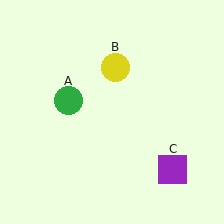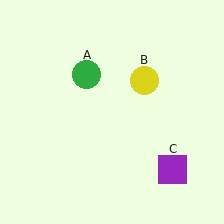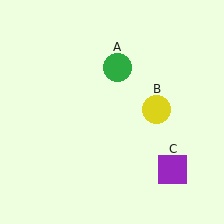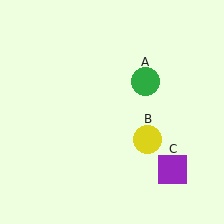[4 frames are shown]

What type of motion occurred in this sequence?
The green circle (object A), yellow circle (object B) rotated clockwise around the center of the scene.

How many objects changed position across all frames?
2 objects changed position: green circle (object A), yellow circle (object B).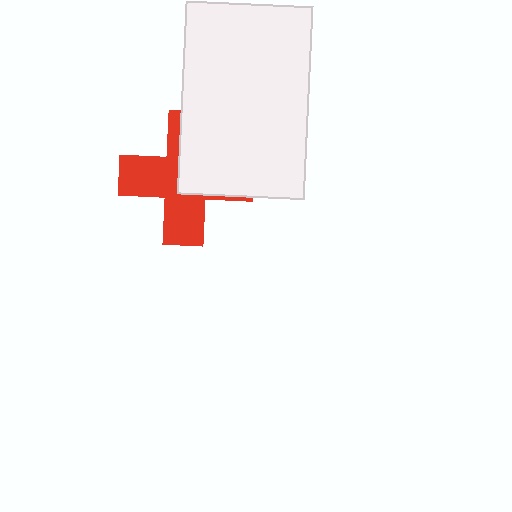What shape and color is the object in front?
The object in front is a white rectangle.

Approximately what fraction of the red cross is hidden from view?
Roughly 44% of the red cross is hidden behind the white rectangle.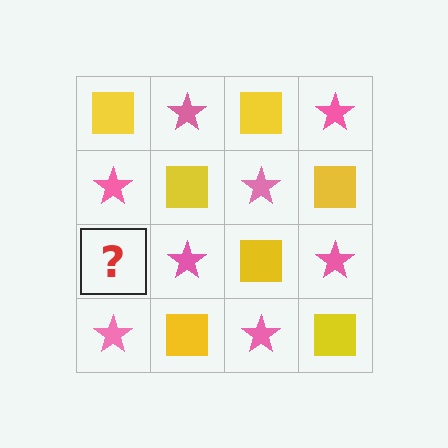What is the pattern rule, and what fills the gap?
The rule is that it alternates yellow square and pink star in a checkerboard pattern. The gap should be filled with a yellow square.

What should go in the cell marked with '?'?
The missing cell should contain a yellow square.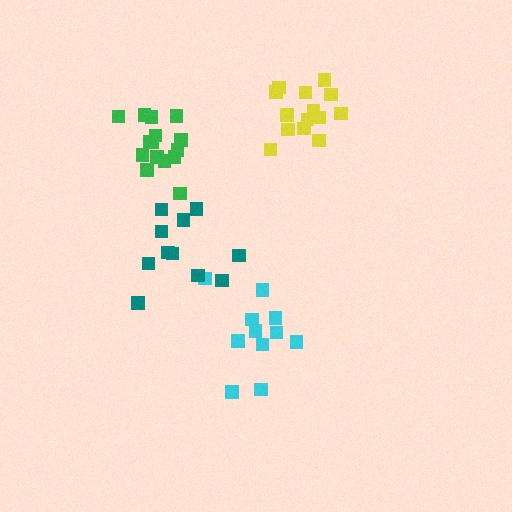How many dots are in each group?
Group 1: 11 dots, Group 2: 15 dots, Group 3: 11 dots, Group 4: 14 dots (51 total).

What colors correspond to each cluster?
The clusters are colored: cyan, green, teal, yellow.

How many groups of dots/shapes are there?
There are 4 groups.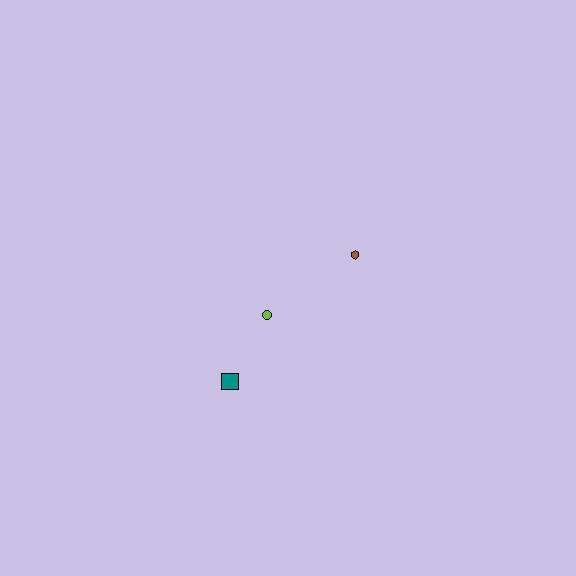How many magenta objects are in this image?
There are no magenta objects.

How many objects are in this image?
There are 3 objects.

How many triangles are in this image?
There are no triangles.